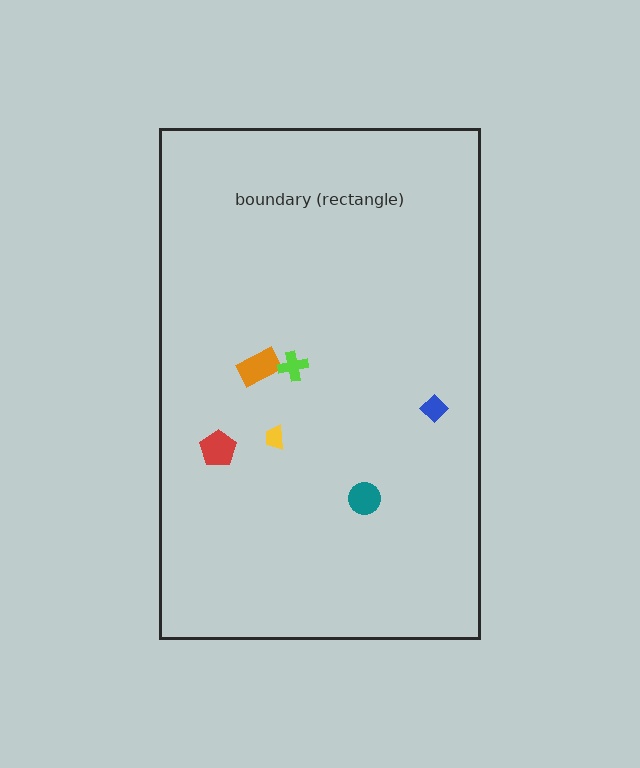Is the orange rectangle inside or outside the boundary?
Inside.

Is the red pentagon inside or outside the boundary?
Inside.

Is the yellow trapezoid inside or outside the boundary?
Inside.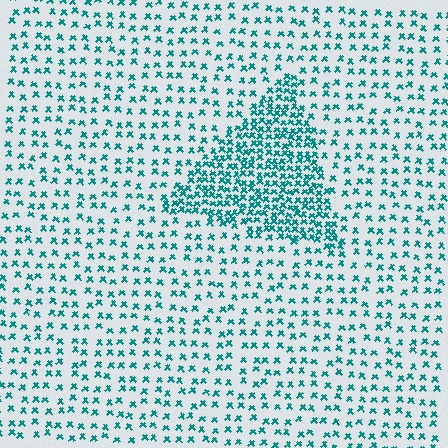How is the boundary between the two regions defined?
The boundary is defined by a change in element density (approximately 2.5x ratio). All elements are the same color, size, and shape.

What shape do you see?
I see a triangle.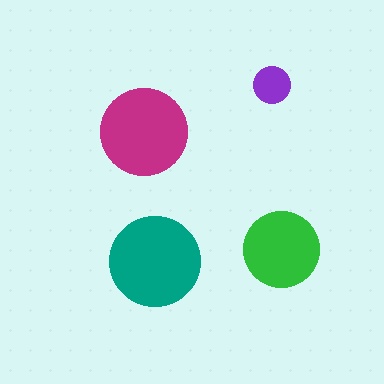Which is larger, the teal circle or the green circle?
The teal one.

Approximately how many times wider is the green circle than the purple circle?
About 2 times wider.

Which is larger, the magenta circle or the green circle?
The magenta one.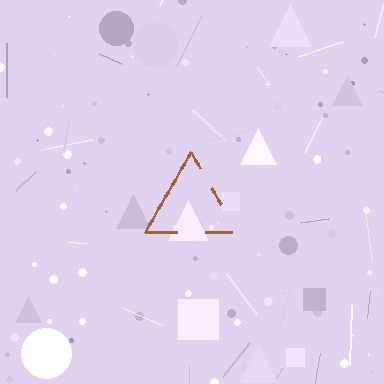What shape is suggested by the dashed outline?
The dashed outline suggests a triangle.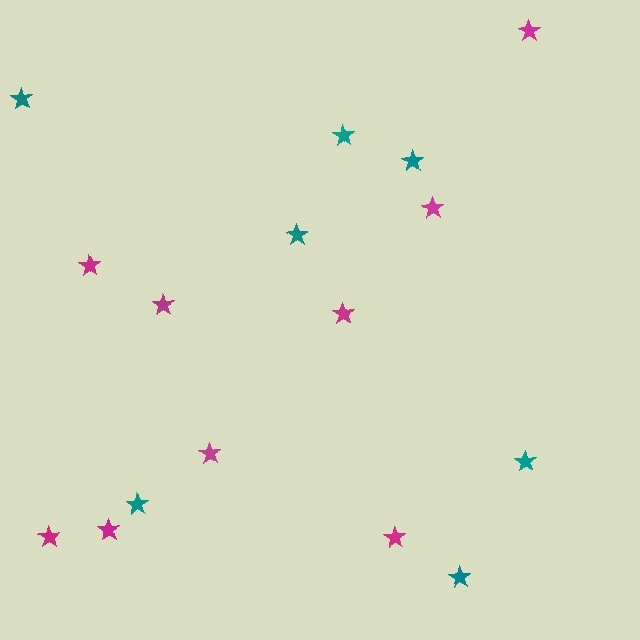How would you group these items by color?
There are 2 groups: one group of teal stars (7) and one group of magenta stars (9).